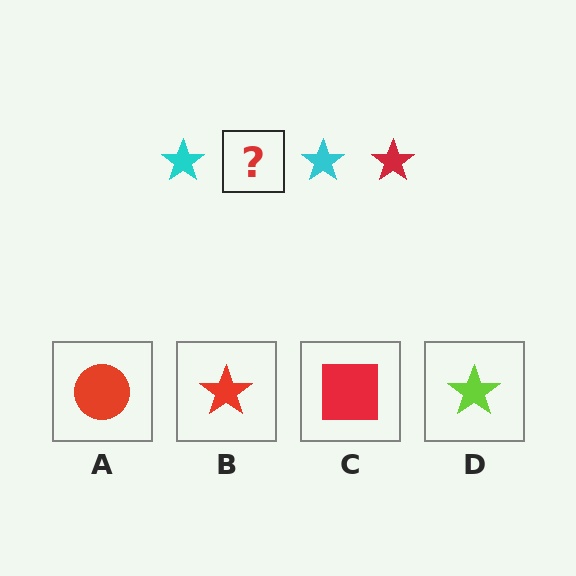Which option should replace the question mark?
Option B.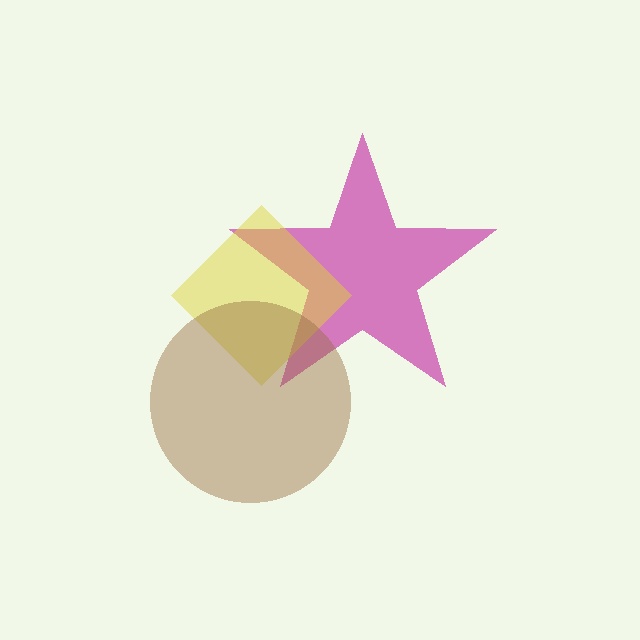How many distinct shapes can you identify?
There are 3 distinct shapes: a magenta star, a yellow diamond, a brown circle.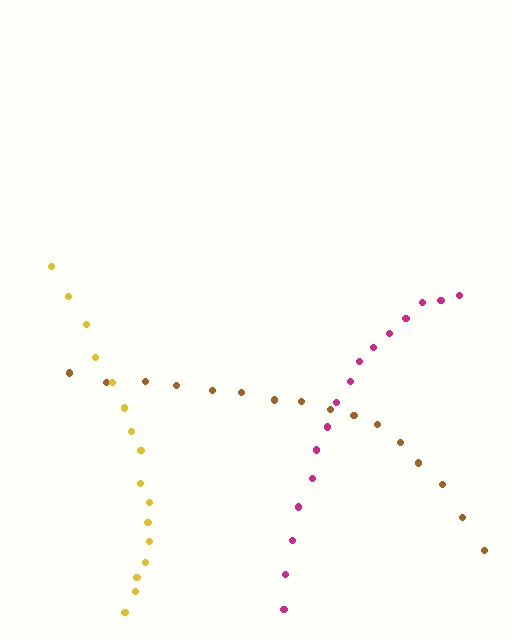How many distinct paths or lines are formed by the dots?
There are 3 distinct paths.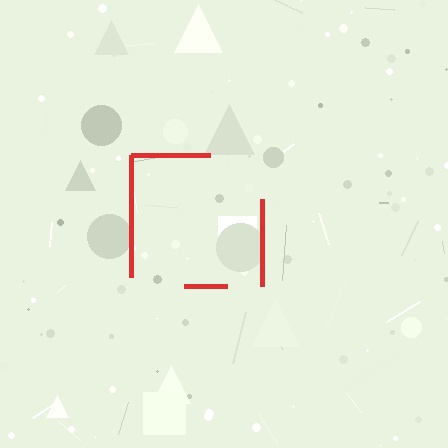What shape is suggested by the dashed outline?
The dashed outline suggests a square.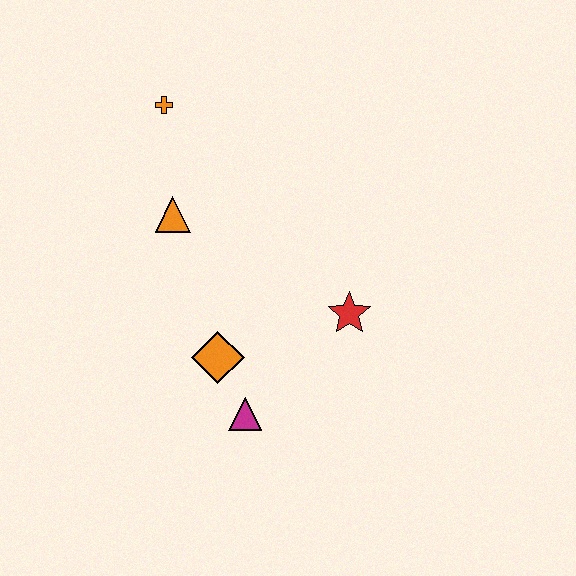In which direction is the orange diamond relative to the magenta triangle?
The orange diamond is above the magenta triangle.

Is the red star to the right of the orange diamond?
Yes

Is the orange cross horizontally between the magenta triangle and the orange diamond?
No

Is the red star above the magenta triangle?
Yes